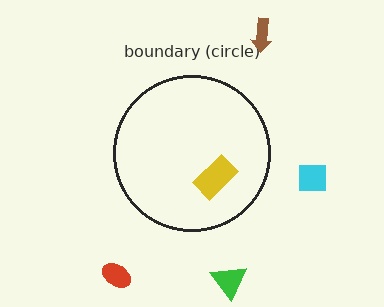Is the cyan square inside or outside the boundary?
Outside.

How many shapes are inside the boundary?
1 inside, 4 outside.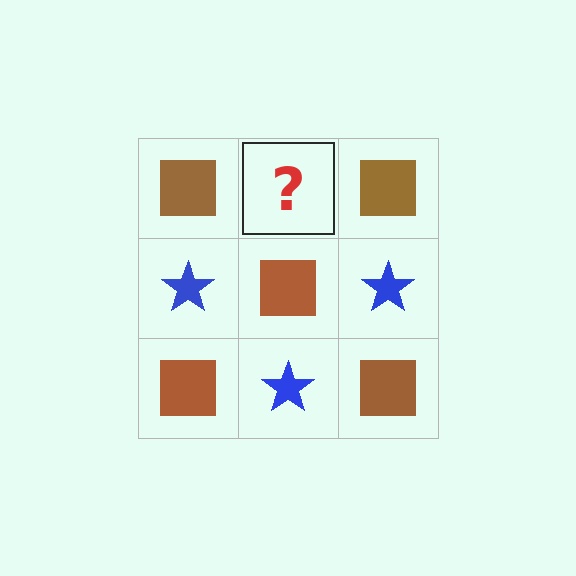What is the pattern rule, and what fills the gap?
The rule is that it alternates brown square and blue star in a checkerboard pattern. The gap should be filled with a blue star.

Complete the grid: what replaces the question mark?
The question mark should be replaced with a blue star.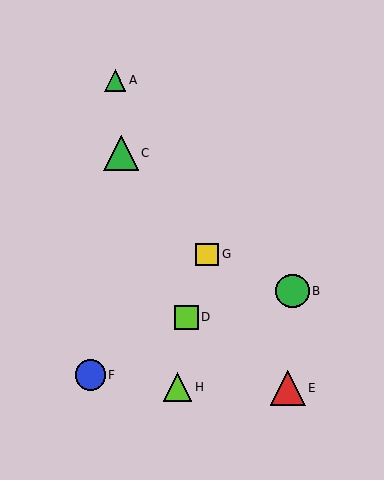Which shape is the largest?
The red triangle (labeled E) is the largest.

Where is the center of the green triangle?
The center of the green triangle is at (121, 153).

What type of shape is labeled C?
Shape C is a green triangle.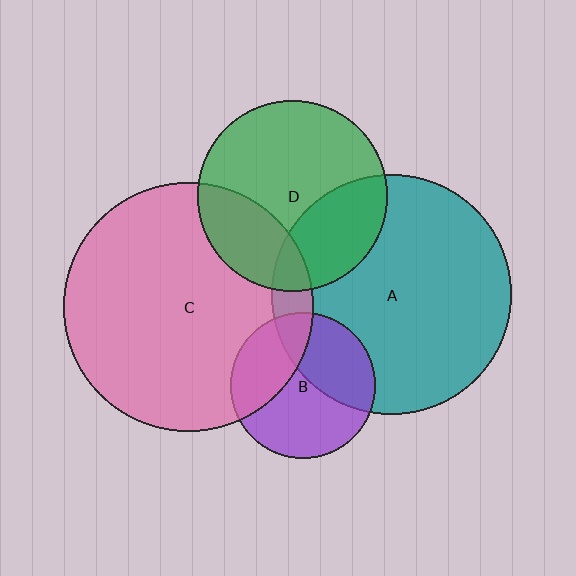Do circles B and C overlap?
Yes.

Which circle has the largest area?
Circle C (pink).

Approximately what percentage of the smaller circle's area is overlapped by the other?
Approximately 30%.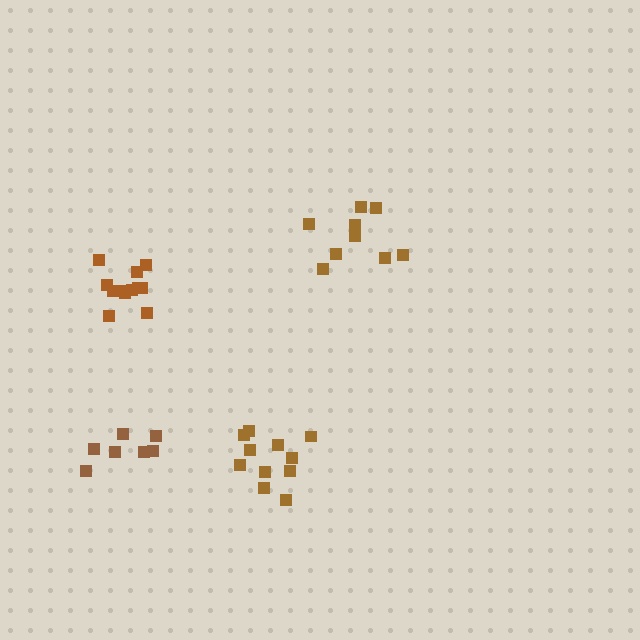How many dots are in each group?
Group 1: 7 dots, Group 2: 9 dots, Group 3: 11 dots, Group 4: 12 dots (39 total).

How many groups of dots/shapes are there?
There are 4 groups.